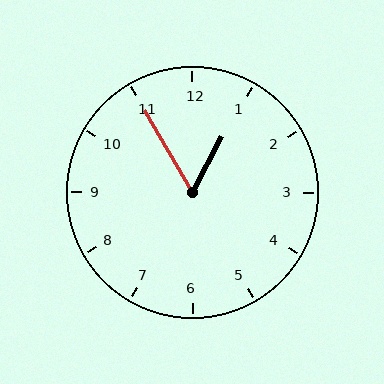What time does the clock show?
12:55.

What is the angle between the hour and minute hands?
Approximately 58 degrees.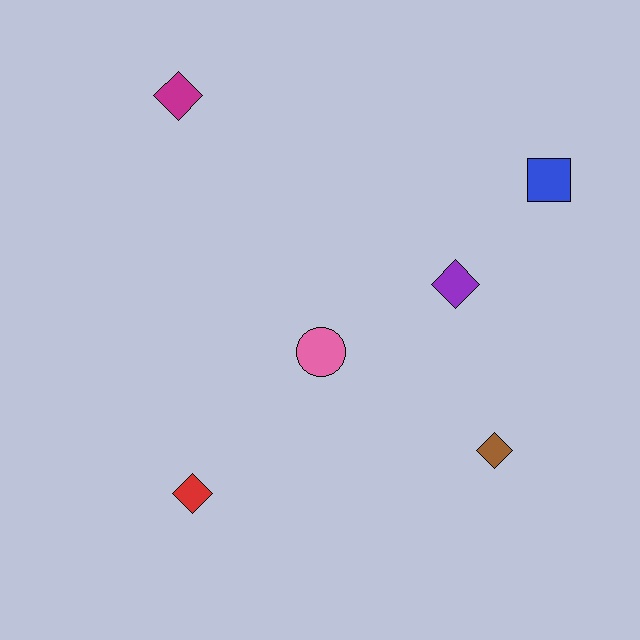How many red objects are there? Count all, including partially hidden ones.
There is 1 red object.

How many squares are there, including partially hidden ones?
There is 1 square.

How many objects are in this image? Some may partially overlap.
There are 6 objects.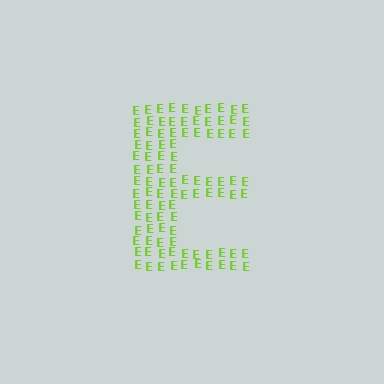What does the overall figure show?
The overall figure shows the letter E.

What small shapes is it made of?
It is made of small letter E's.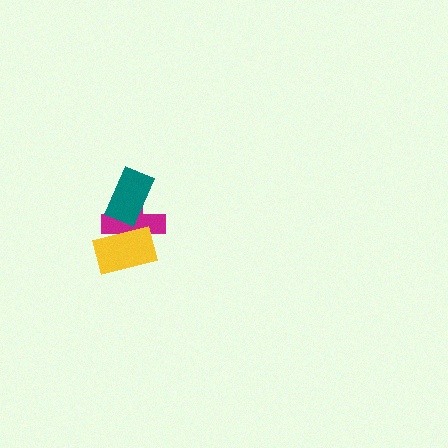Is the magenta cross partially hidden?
Yes, it is partially covered by another shape.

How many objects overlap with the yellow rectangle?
1 object overlaps with the yellow rectangle.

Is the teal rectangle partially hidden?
No, no other shape covers it.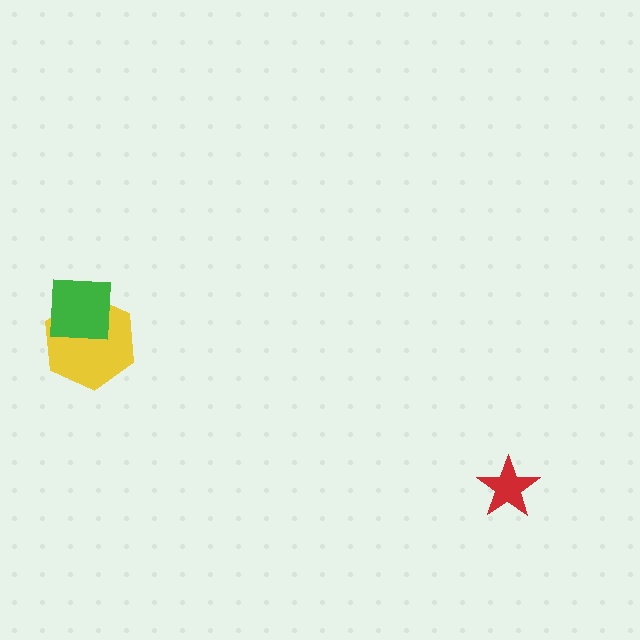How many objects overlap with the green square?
1 object overlaps with the green square.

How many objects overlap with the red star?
0 objects overlap with the red star.